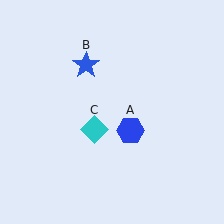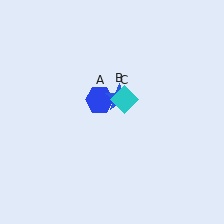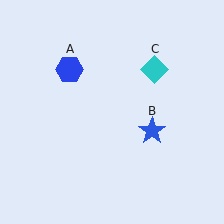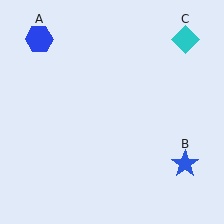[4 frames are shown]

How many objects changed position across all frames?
3 objects changed position: blue hexagon (object A), blue star (object B), cyan diamond (object C).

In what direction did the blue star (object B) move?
The blue star (object B) moved down and to the right.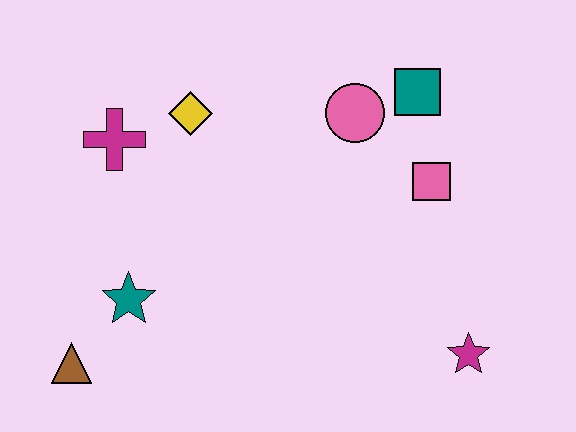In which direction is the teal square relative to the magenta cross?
The teal square is to the right of the magenta cross.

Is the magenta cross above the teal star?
Yes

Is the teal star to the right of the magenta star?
No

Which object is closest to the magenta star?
The pink square is closest to the magenta star.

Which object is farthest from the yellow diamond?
The magenta star is farthest from the yellow diamond.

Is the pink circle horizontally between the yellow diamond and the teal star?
No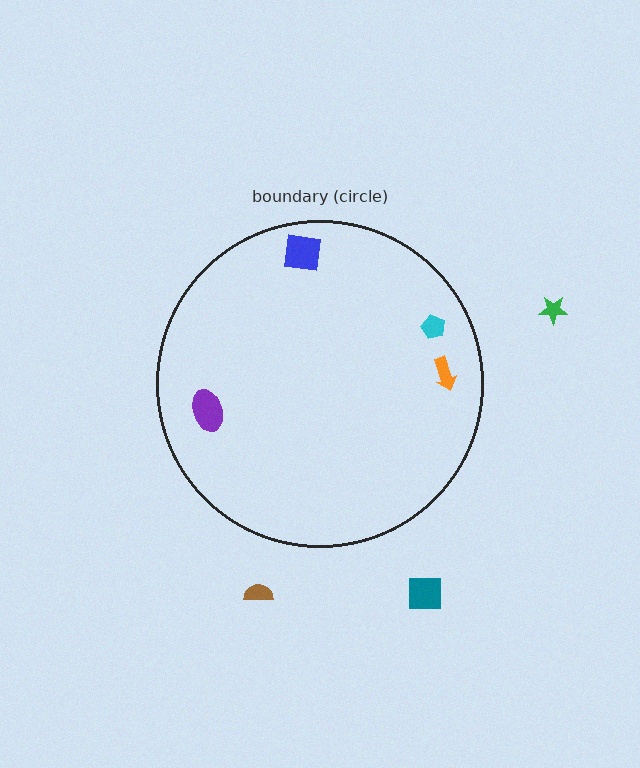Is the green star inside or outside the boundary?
Outside.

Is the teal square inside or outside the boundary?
Outside.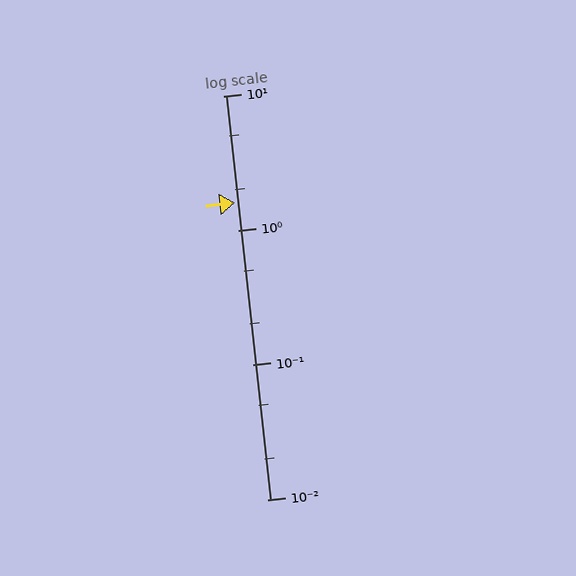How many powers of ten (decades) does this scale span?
The scale spans 3 decades, from 0.01 to 10.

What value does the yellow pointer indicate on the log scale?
The pointer indicates approximately 1.6.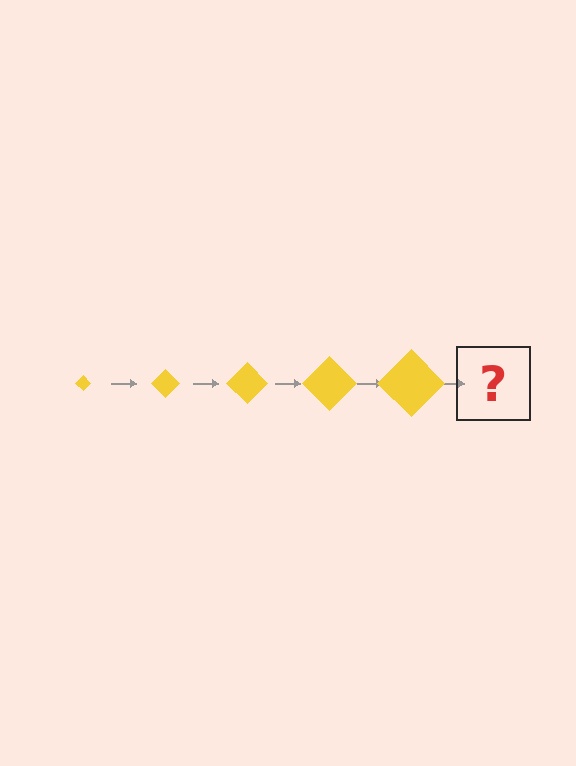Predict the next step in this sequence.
The next step is a yellow diamond, larger than the previous one.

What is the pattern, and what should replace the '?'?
The pattern is that the diamond gets progressively larger each step. The '?' should be a yellow diamond, larger than the previous one.